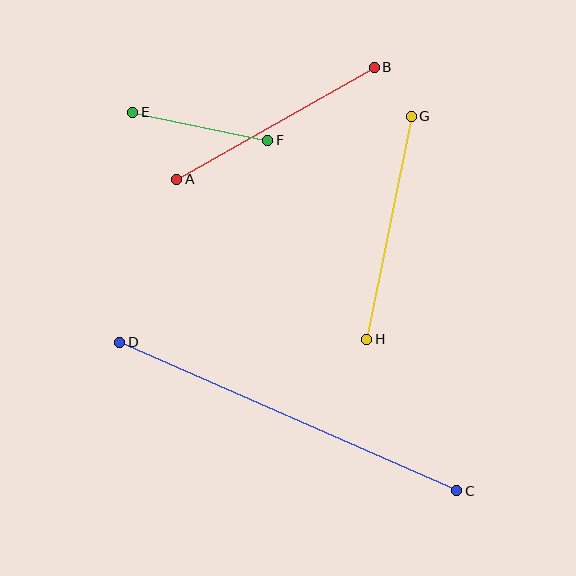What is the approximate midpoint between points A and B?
The midpoint is at approximately (275, 123) pixels.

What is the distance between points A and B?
The distance is approximately 227 pixels.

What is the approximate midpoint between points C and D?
The midpoint is at approximately (288, 417) pixels.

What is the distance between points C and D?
The distance is approximately 369 pixels.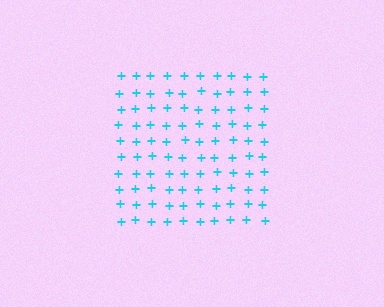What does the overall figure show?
The overall figure shows a square.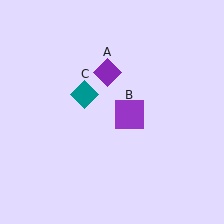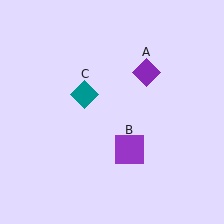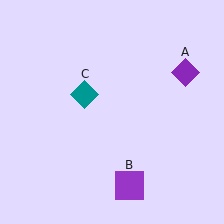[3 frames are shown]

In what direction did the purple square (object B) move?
The purple square (object B) moved down.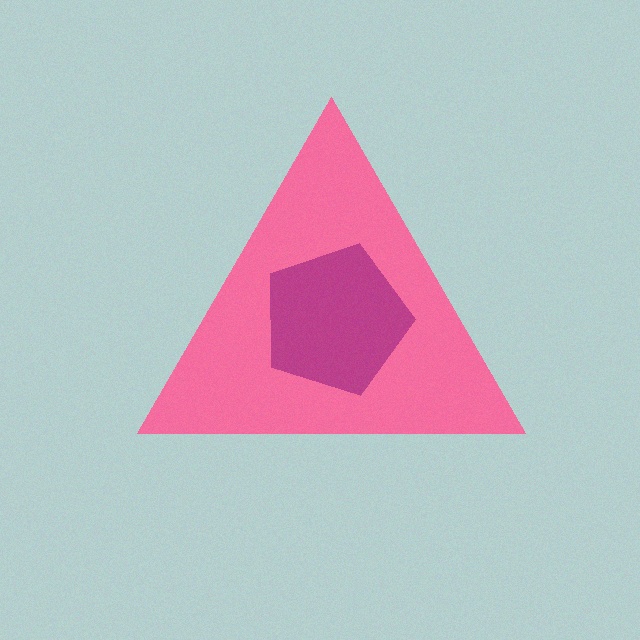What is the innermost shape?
The magenta pentagon.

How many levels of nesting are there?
2.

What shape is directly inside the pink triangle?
The magenta pentagon.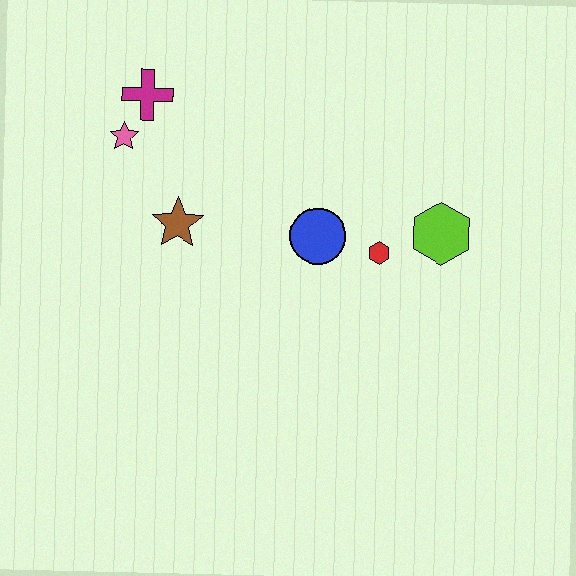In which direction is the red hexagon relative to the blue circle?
The red hexagon is to the right of the blue circle.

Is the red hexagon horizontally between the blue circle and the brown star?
No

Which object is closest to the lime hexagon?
The red hexagon is closest to the lime hexagon.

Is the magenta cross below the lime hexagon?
No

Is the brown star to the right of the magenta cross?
Yes